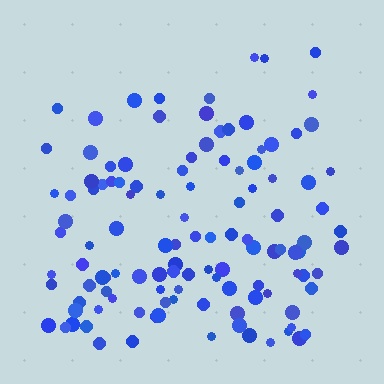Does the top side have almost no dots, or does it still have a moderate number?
Still a moderate number, just noticeably fewer than the bottom.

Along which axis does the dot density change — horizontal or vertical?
Vertical.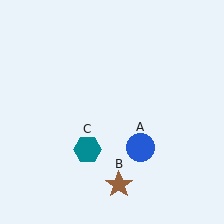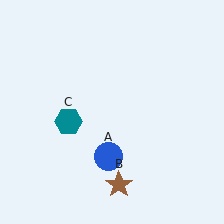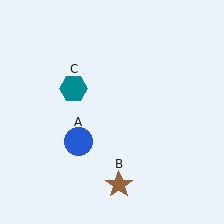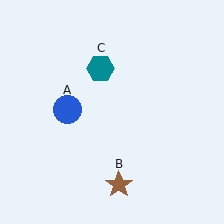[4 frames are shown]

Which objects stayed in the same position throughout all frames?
Brown star (object B) remained stationary.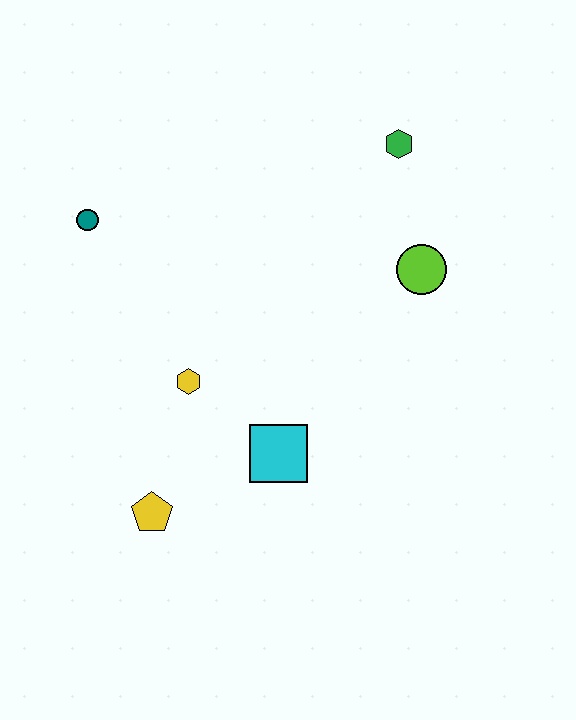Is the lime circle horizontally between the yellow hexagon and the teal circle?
No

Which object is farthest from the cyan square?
The green hexagon is farthest from the cyan square.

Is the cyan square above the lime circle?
No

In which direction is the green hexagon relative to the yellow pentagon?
The green hexagon is above the yellow pentagon.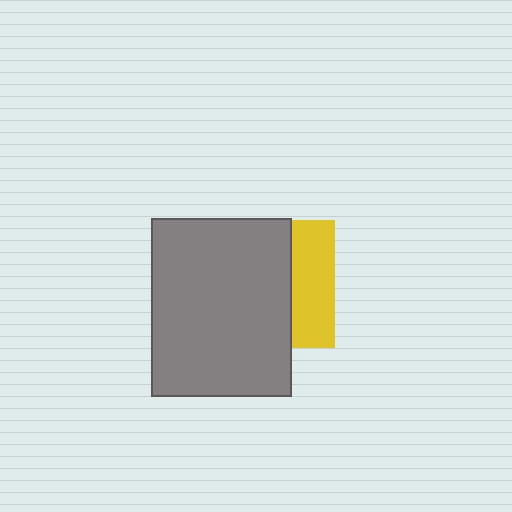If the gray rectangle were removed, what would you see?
You would see the complete yellow square.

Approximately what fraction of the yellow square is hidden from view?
Roughly 66% of the yellow square is hidden behind the gray rectangle.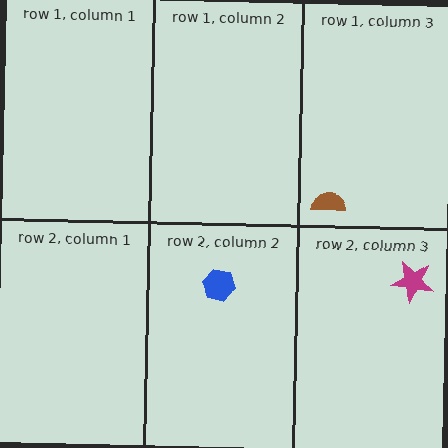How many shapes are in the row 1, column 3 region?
1.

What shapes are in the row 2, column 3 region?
The magenta star.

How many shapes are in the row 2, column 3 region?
1.